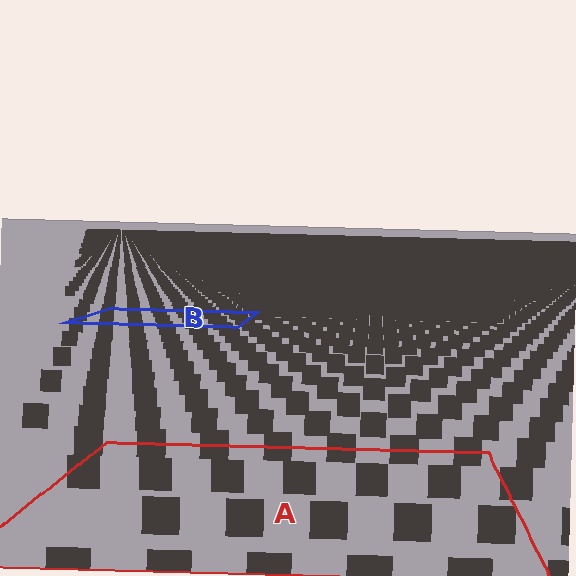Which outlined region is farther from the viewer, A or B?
Region B is farther from the viewer — the texture elements inside it appear smaller and more densely packed.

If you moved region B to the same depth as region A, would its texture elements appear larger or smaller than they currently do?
They would appear larger. At a closer depth, the same texture elements are projected at a bigger on-screen size.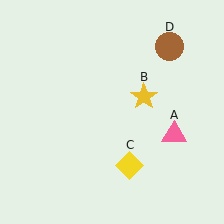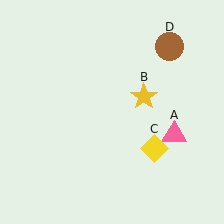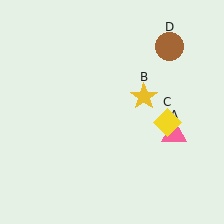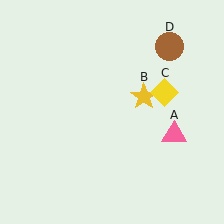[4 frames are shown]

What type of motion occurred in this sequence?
The yellow diamond (object C) rotated counterclockwise around the center of the scene.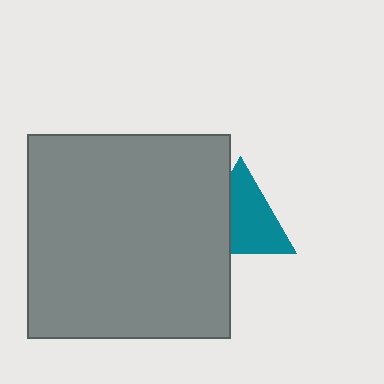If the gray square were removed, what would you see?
You would see the complete teal triangle.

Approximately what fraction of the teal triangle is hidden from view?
Roughly 35% of the teal triangle is hidden behind the gray square.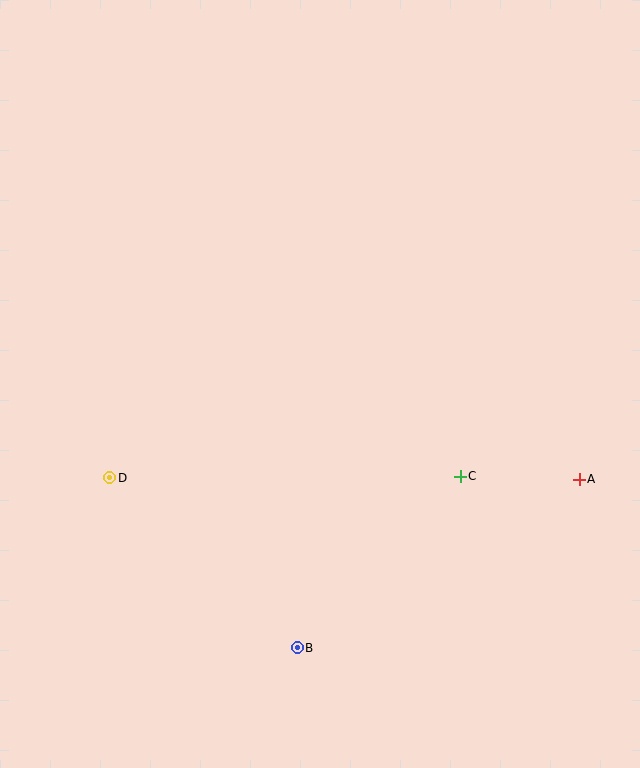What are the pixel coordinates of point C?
Point C is at (460, 476).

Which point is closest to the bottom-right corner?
Point A is closest to the bottom-right corner.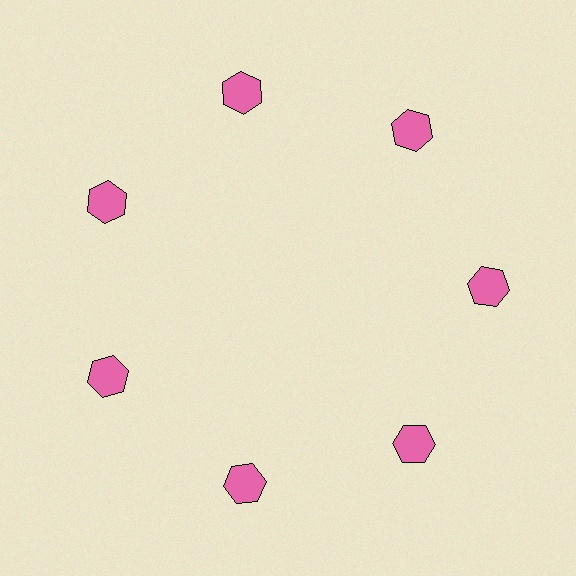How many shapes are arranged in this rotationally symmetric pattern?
There are 7 shapes, arranged in 7 groups of 1.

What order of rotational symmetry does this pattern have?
This pattern has 7-fold rotational symmetry.